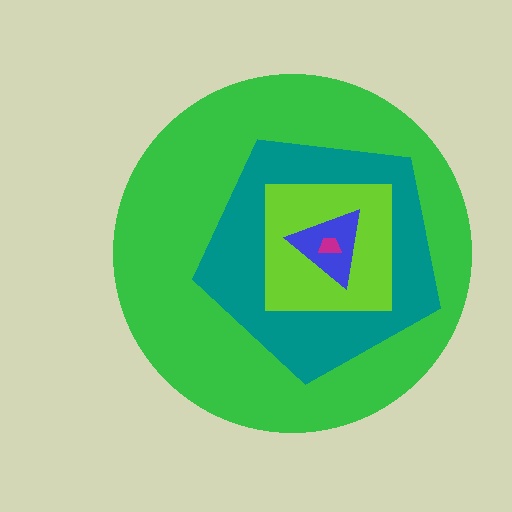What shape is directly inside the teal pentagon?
The lime square.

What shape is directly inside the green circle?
The teal pentagon.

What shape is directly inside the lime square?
The blue triangle.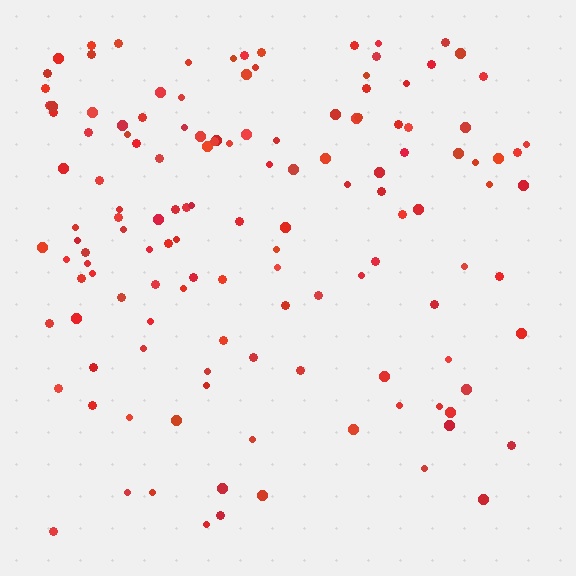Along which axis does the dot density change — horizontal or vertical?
Vertical.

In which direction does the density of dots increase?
From bottom to top, with the top side densest.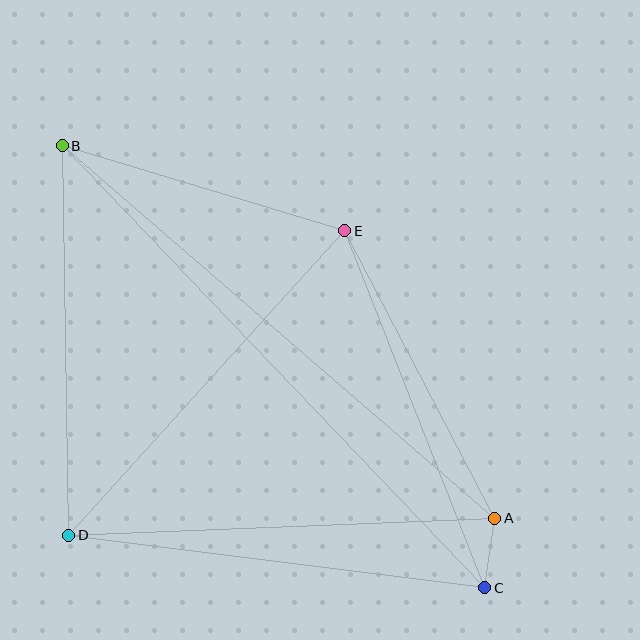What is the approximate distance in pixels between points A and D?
The distance between A and D is approximately 426 pixels.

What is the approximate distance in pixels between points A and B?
The distance between A and B is approximately 571 pixels.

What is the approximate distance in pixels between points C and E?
The distance between C and E is approximately 383 pixels.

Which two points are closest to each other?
Points A and C are closest to each other.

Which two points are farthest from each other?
Points B and C are farthest from each other.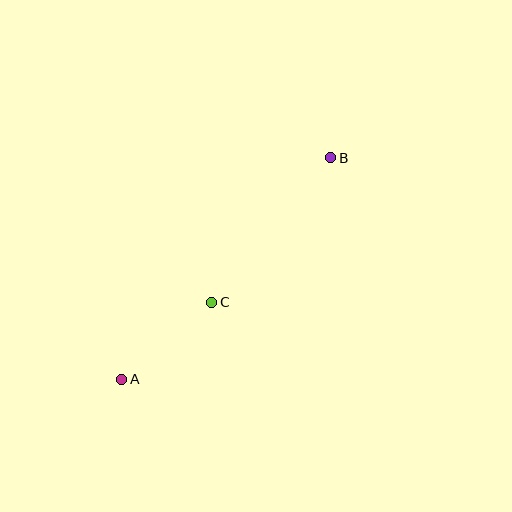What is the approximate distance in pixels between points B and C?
The distance between B and C is approximately 187 pixels.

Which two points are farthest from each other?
Points A and B are farthest from each other.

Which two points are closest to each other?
Points A and C are closest to each other.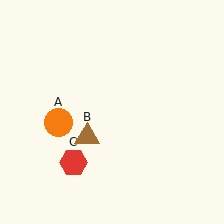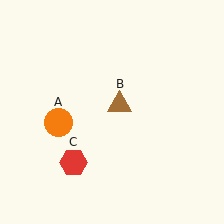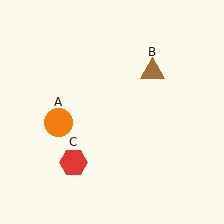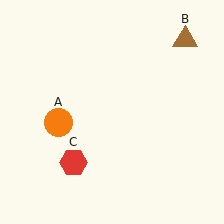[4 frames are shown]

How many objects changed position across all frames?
1 object changed position: brown triangle (object B).